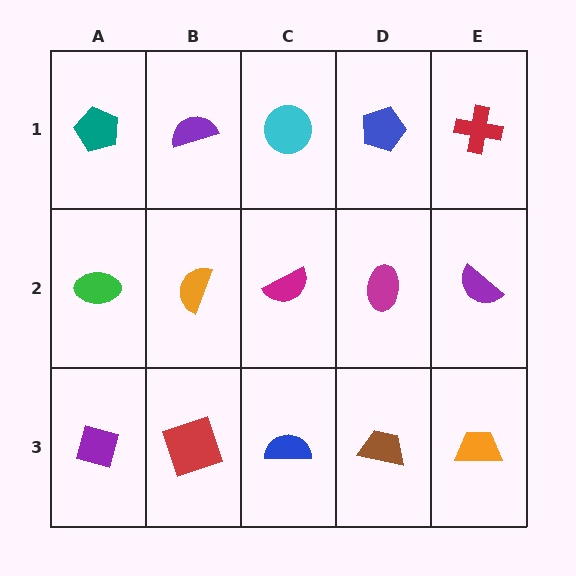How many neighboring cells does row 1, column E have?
2.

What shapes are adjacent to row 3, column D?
A magenta ellipse (row 2, column D), a blue semicircle (row 3, column C), an orange trapezoid (row 3, column E).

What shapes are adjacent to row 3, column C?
A magenta semicircle (row 2, column C), a red square (row 3, column B), a brown trapezoid (row 3, column D).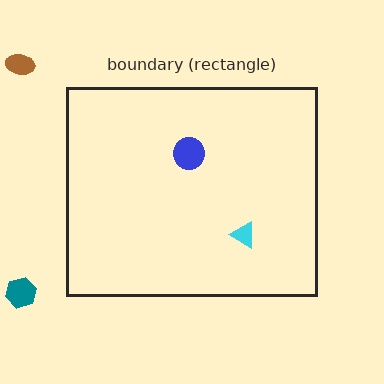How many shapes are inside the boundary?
2 inside, 2 outside.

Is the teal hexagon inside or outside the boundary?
Outside.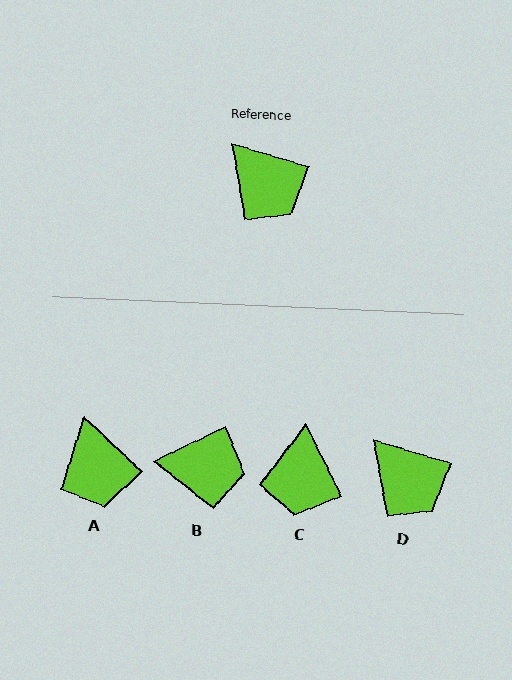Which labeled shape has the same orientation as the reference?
D.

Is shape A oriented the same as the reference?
No, it is off by about 27 degrees.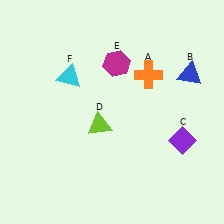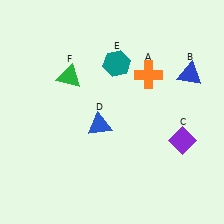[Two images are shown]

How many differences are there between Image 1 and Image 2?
There are 3 differences between the two images.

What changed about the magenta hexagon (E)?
In Image 1, E is magenta. In Image 2, it changed to teal.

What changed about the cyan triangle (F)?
In Image 1, F is cyan. In Image 2, it changed to green.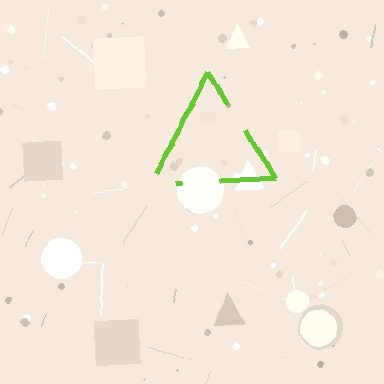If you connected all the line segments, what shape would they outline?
They would outline a triangle.